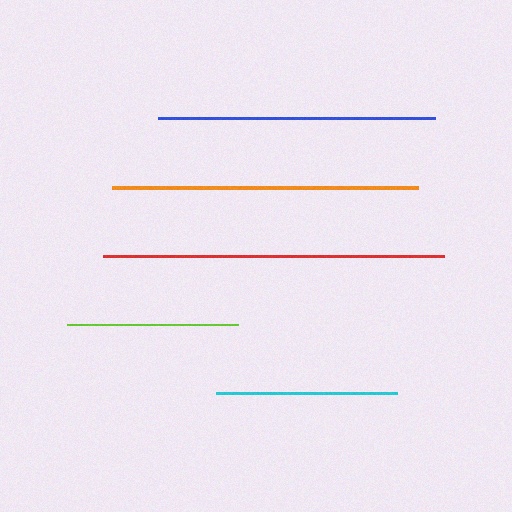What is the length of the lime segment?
The lime segment is approximately 170 pixels long.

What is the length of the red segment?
The red segment is approximately 341 pixels long.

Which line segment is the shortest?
The lime line is the shortest at approximately 170 pixels.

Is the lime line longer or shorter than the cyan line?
The cyan line is longer than the lime line.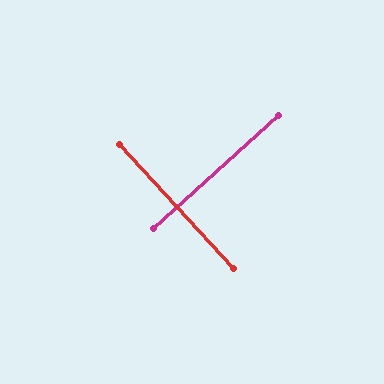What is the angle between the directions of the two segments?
Approximately 90 degrees.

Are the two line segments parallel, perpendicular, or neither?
Perpendicular — they meet at approximately 90°.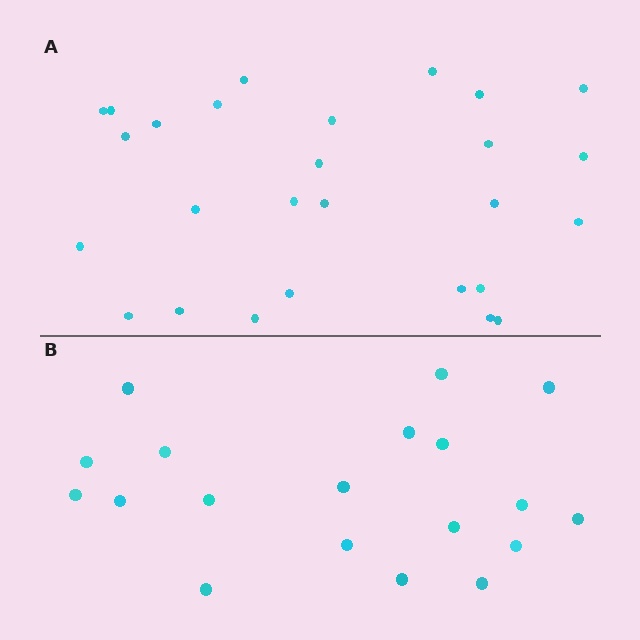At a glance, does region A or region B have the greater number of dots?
Region A (the top region) has more dots.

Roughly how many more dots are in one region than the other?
Region A has roughly 8 or so more dots than region B.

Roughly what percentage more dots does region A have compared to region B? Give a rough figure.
About 40% more.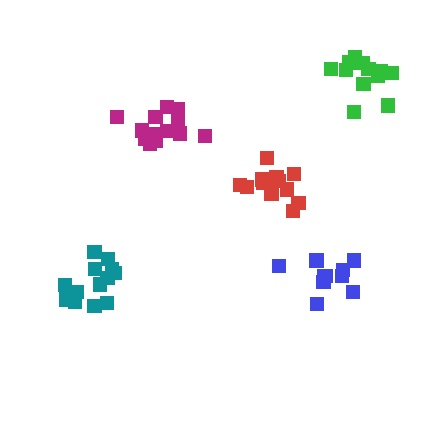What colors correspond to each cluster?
The clusters are colored: teal, blue, magenta, red, green.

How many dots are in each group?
Group 1: 13 dots, Group 2: 10 dots, Group 3: 13 dots, Group 4: 13 dots, Group 5: 13 dots (62 total).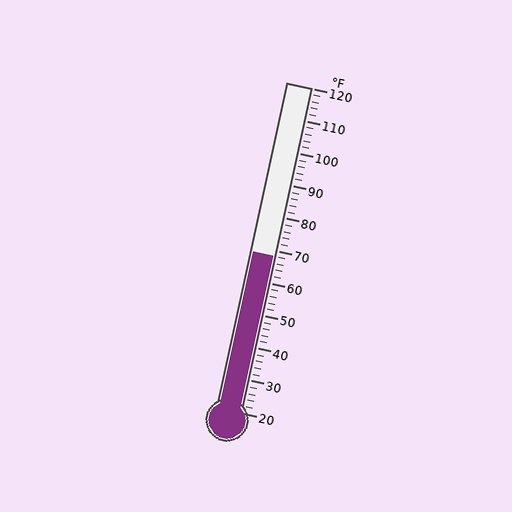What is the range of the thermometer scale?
The thermometer scale ranges from 20°F to 120°F.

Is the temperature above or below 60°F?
The temperature is above 60°F.